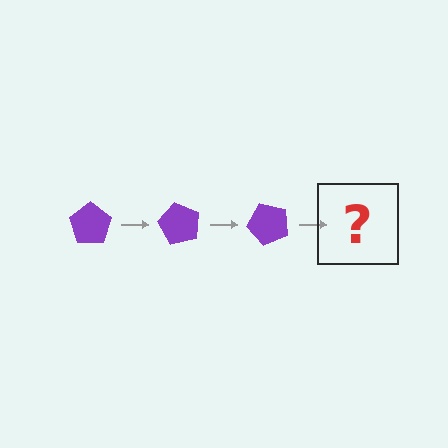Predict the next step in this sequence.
The next step is a purple pentagon rotated 180 degrees.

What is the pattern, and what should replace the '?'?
The pattern is that the pentagon rotates 60 degrees each step. The '?' should be a purple pentagon rotated 180 degrees.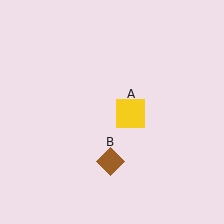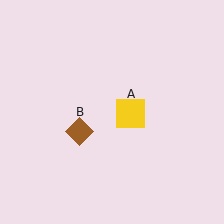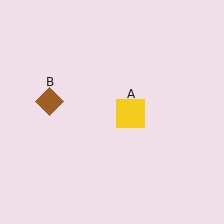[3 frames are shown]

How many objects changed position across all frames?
1 object changed position: brown diamond (object B).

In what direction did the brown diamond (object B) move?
The brown diamond (object B) moved up and to the left.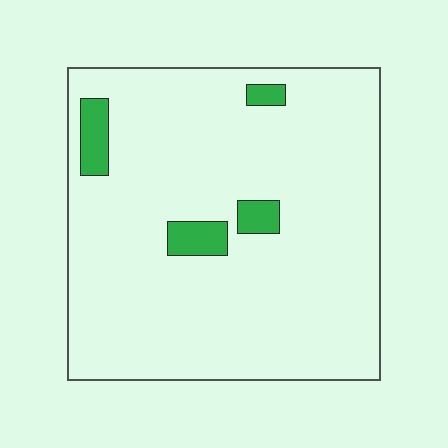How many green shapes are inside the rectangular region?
4.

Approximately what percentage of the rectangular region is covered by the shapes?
Approximately 5%.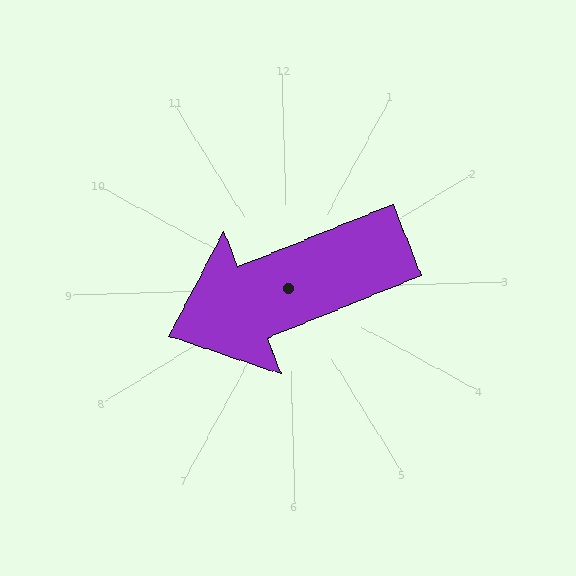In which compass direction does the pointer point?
West.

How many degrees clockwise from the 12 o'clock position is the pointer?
Approximately 250 degrees.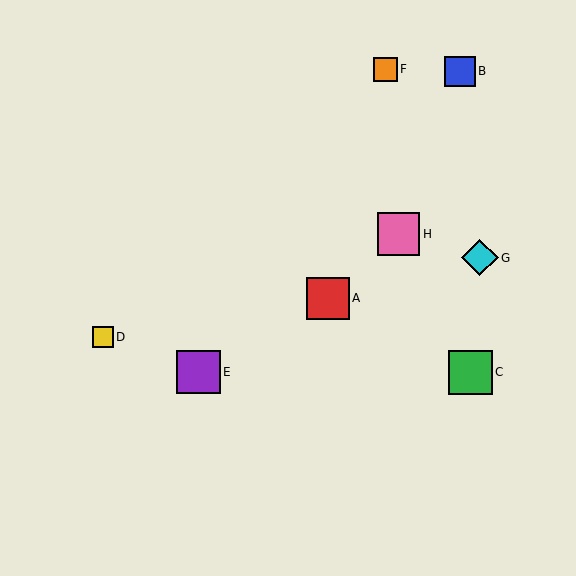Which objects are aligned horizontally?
Objects C, E are aligned horizontally.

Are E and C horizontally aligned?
Yes, both are at y≈372.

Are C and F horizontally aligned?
No, C is at y≈372 and F is at y≈69.